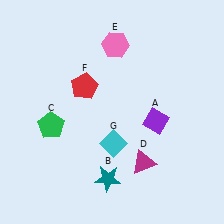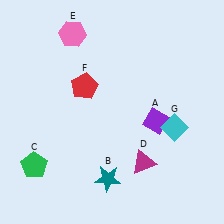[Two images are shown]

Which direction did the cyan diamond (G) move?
The cyan diamond (G) moved right.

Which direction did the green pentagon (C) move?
The green pentagon (C) moved down.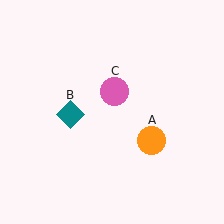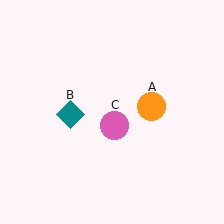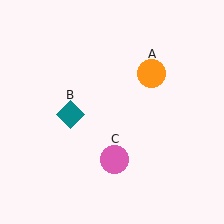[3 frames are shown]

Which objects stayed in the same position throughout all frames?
Teal diamond (object B) remained stationary.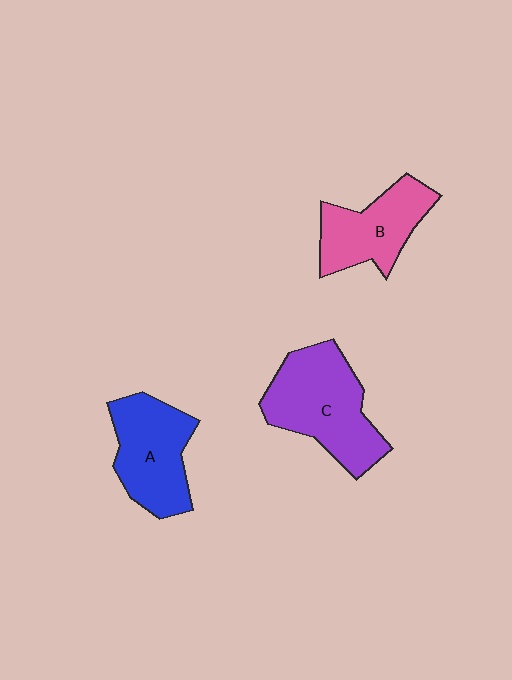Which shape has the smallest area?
Shape B (pink).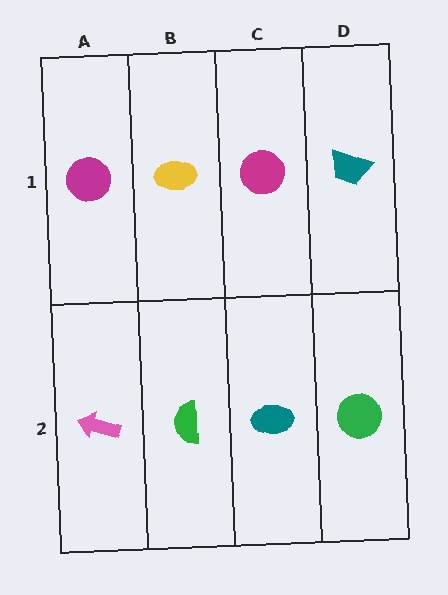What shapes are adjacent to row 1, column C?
A teal ellipse (row 2, column C), a yellow ellipse (row 1, column B), a teal trapezoid (row 1, column D).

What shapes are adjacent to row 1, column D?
A green circle (row 2, column D), a magenta circle (row 1, column C).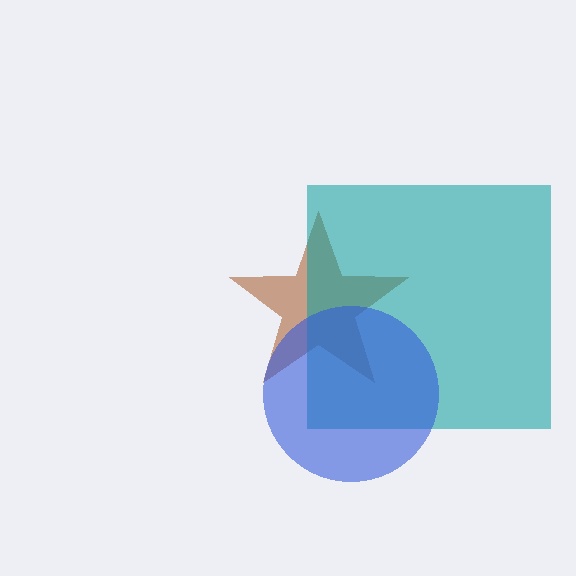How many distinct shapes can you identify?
There are 3 distinct shapes: a brown star, a teal square, a blue circle.